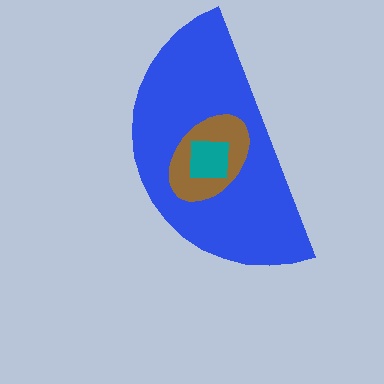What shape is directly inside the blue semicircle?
The brown ellipse.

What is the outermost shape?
The blue semicircle.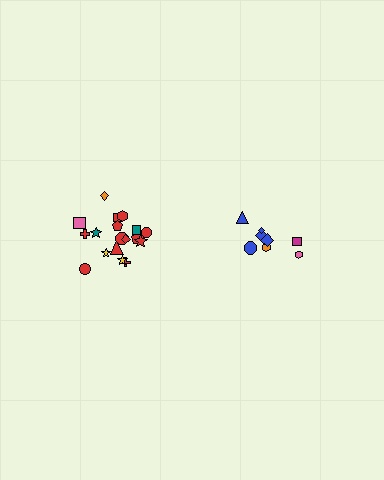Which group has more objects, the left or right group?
The left group.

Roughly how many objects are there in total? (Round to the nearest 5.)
Roughly 25 objects in total.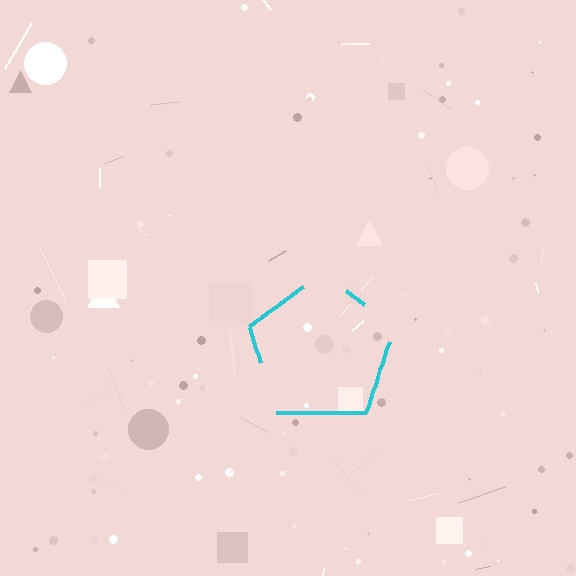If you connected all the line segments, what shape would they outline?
They would outline a pentagon.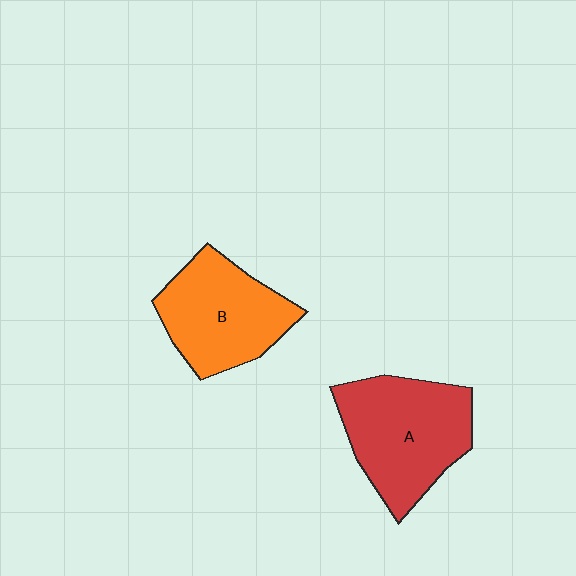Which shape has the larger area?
Shape A (red).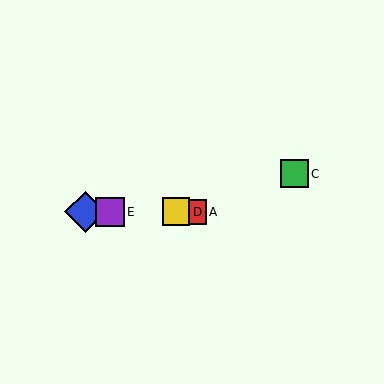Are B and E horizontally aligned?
Yes, both are at y≈212.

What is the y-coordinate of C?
Object C is at y≈174.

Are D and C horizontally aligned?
No, D is at y≈212 and C is at y≈174.